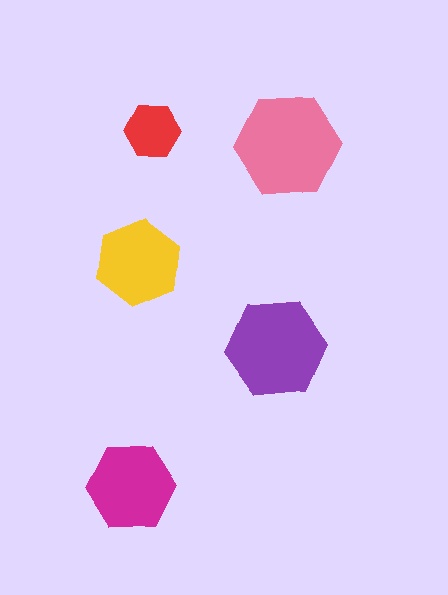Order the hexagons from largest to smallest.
the pink one, the purple one, the magenta one, the yellow one, the red one.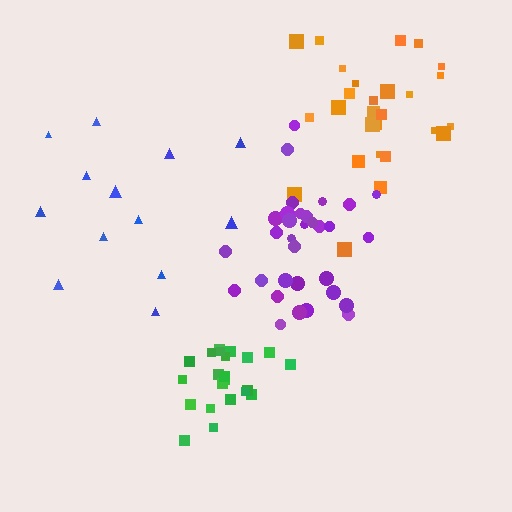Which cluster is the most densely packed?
Green.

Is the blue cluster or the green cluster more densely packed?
Green.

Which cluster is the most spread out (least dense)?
Blue.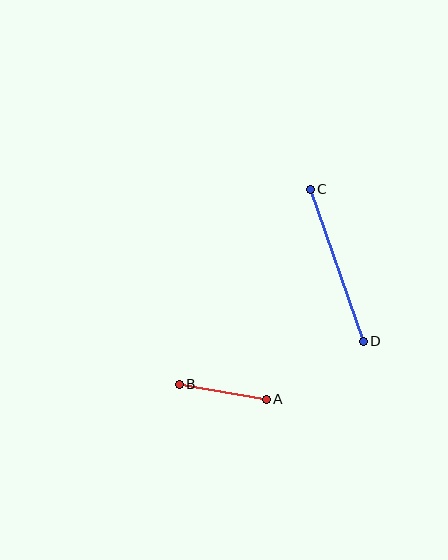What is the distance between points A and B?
The distance is approximately 88 pixels.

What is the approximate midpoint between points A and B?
The midpoint is at approximately (223, 392) pixels.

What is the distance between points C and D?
The distance is approximately 161 pixels.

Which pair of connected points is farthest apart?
Points C and D are farthest apart.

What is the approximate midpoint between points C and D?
The midpoint is at approximately (337, 265) pixels.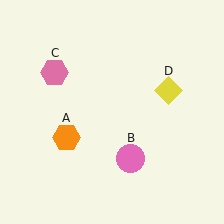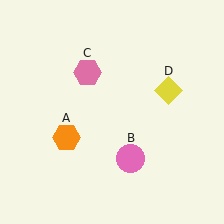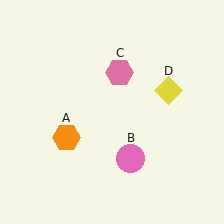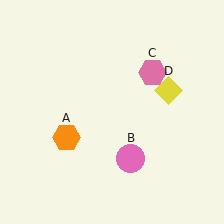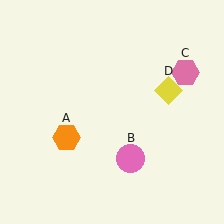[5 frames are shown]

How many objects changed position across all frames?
1 object changed position: pink hexagon (object C).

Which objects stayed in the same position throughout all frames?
Orange hexagon (object A) and pink circle (object B) and yellow diamond (object D) remained stationary.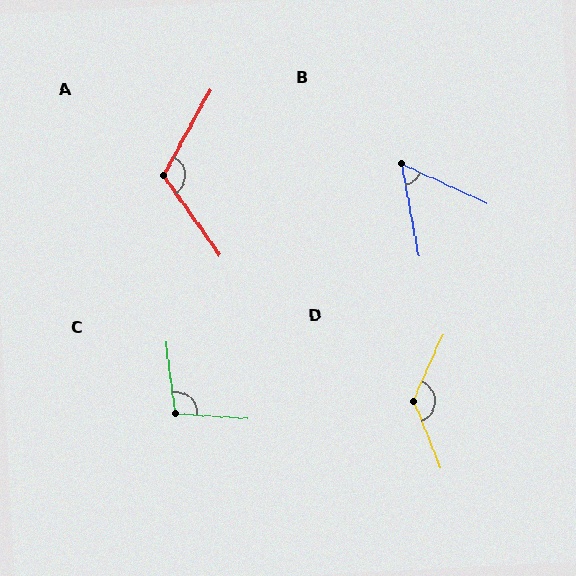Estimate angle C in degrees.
Approximately 102 degrees.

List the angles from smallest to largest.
B (55°), C (102°), A (115°), D (133°).